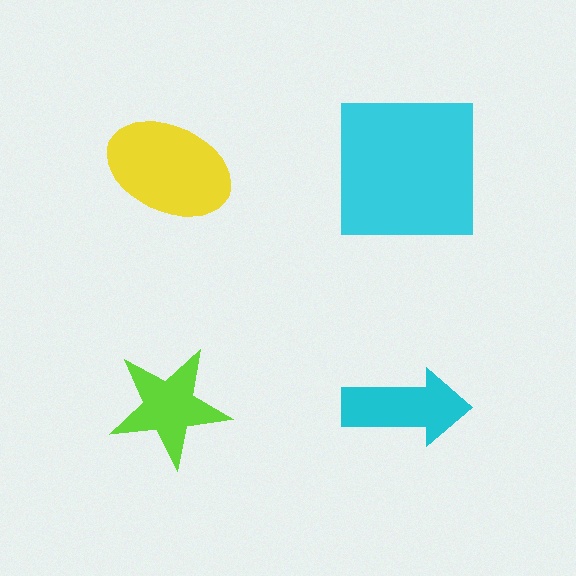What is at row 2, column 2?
A cyan arrow.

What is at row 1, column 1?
A yellow ellipse.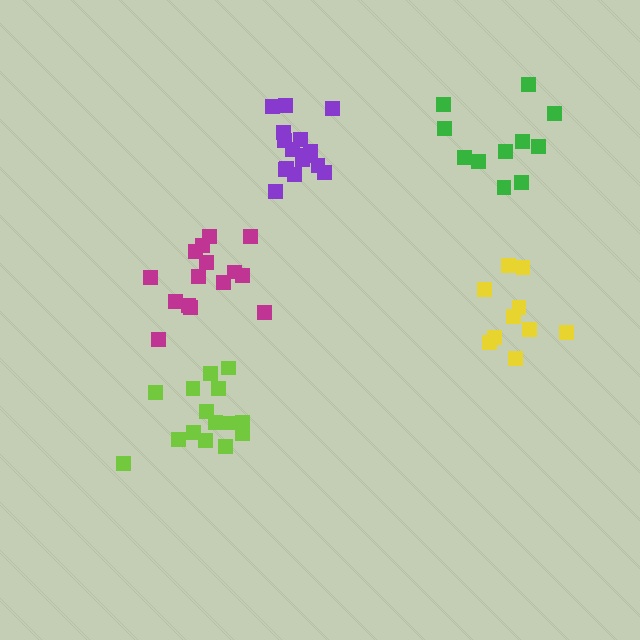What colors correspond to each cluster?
The clusters are colored: purple, lime, green, yellow, magenta.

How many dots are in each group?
Group 1: 16 dots, Group 2: 15 dots, Group 3: 11 dots, Group 4: 10 dots, Group 5: 15 dots (67 total).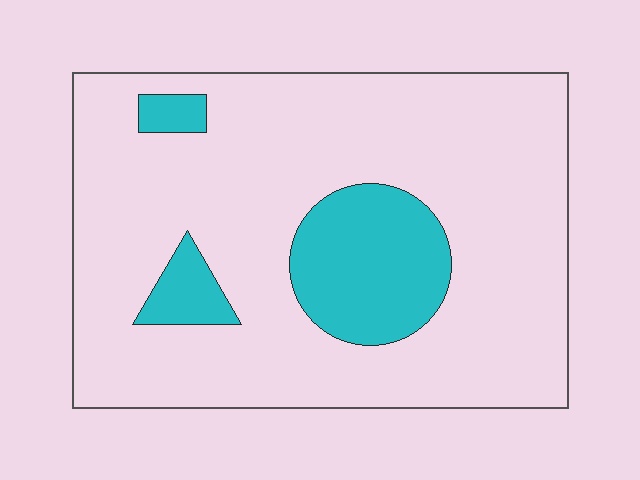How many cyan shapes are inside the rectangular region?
3.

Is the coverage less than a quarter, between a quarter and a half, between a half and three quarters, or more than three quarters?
Less than a quarter.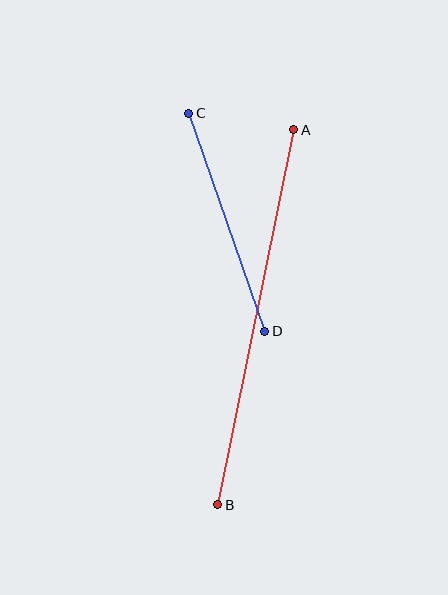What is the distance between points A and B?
The distance is approximately 383 pixels.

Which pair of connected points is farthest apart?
Points A and B are farthest apart.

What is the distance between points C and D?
The distance is approximately 231 pixels.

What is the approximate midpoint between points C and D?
The midpoint is at approximately (227, 222) pixels.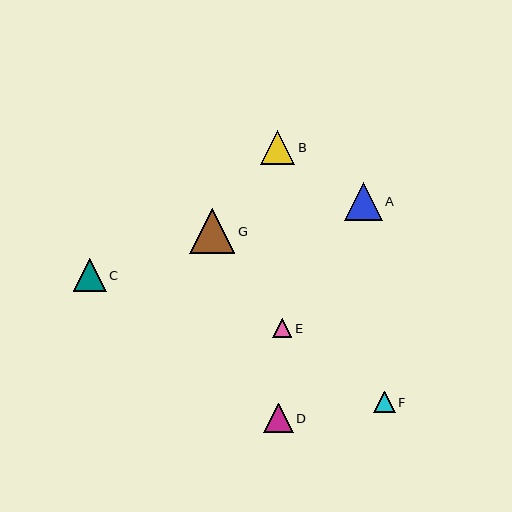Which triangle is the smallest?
Triangle E is the smallest with a size of approximately 19 pixels.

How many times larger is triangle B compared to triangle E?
Triangle B is approximately 1.8 times the size of triangle E.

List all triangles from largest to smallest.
From largest to smallest: G, A, B, C, D, F, E.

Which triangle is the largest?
Triangle G is the largest with a size of approximately 45 pixels.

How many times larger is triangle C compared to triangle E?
Triangle C is approximately 1.7 times the size of triangle E.